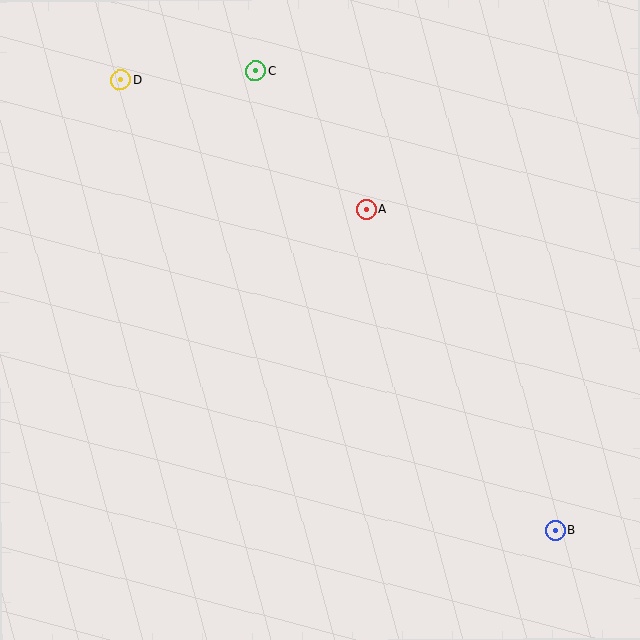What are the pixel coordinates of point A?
Point A is at (366, 209).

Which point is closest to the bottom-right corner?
Point B is closest to the bottom-right corner.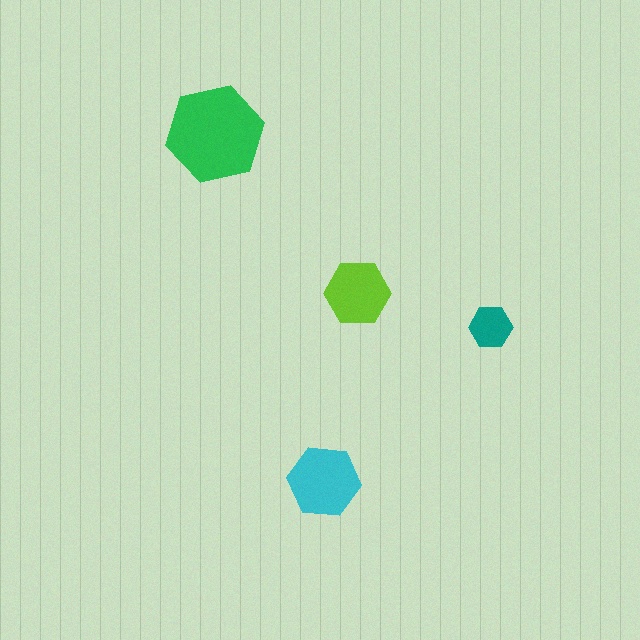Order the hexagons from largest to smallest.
the green one, the cyan one, the lime one, the teal one.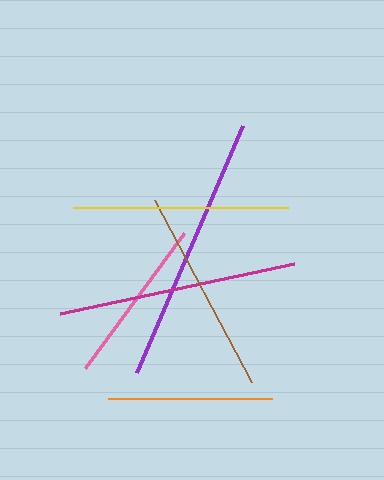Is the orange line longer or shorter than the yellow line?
The yellow line is longer than the orange line.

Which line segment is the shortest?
The orange line is the shortest at approximately 164 pixels.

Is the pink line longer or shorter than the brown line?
The brown line is longer than the pink line.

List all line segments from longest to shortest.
From longest to shortest: purple, magenta, yellow, brown, pink, orange.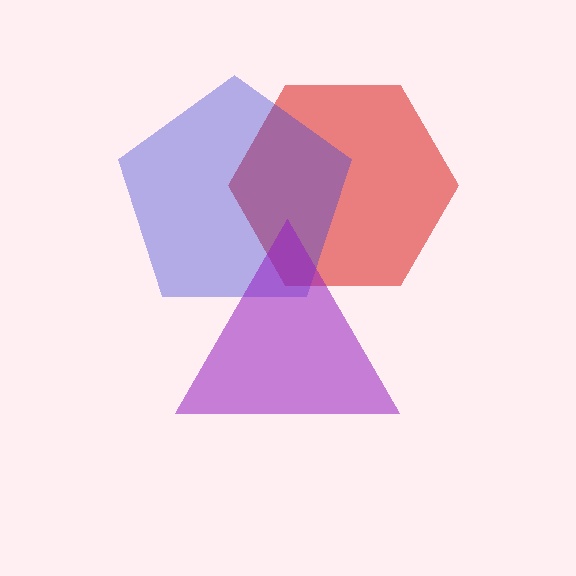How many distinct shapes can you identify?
There are 3 distinct shapes: a red hexagon, a blue pentagon, a purple triangle.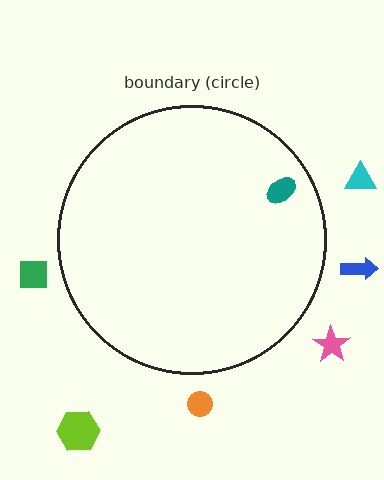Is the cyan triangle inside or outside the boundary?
Outside.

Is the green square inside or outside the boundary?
Outside.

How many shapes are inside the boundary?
1 inside, 6 outside.